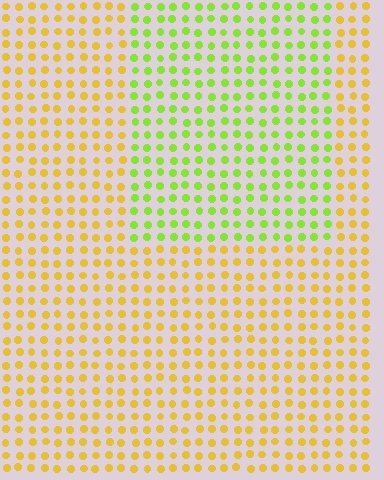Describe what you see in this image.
The image is filled with small yellow elements in a uniform arrangement. A rectangle-shaped region is visible where the elements are tinted to a slightly different hue, forming a subtle color boundary.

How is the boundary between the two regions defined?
The boundary is defined purely by a slight shift in hue (about 46 degrees). Spacing, size, and orientation are identical on both sides.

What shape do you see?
I see a rectangle.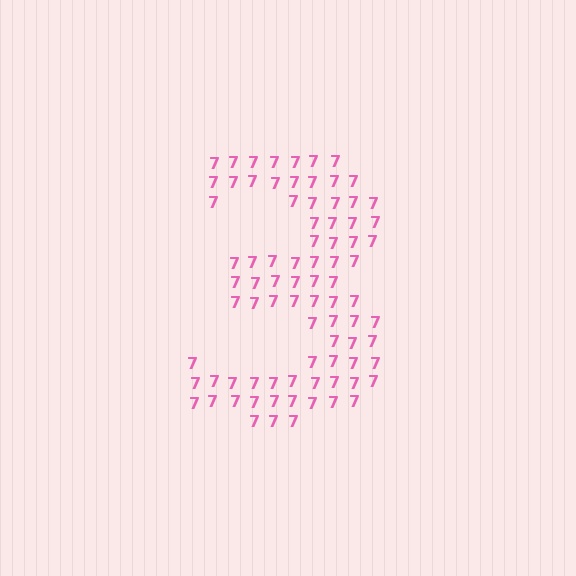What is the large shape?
The large shape is the digit 3.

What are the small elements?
The small elements are digit 7's.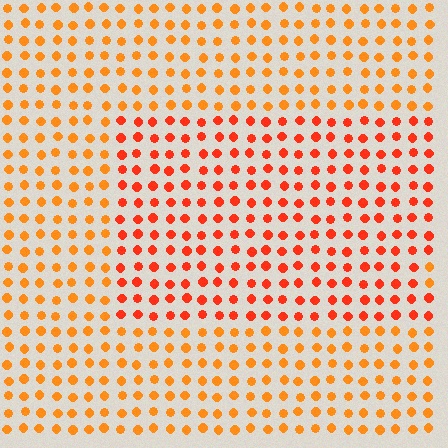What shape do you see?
I see a rectangle.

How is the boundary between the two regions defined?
The boundary is defined purely by a slight shift in hue (about 24 degrees). Spacing, size, and orientation are identical on both sides.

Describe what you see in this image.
The image is filled with small orange elements in a uniform arrangement. A rectangle-shaped region is visible where the elements are tinted to a slightly different hue, forming a subtle color boundary.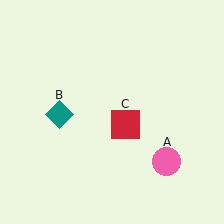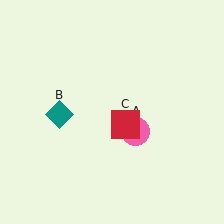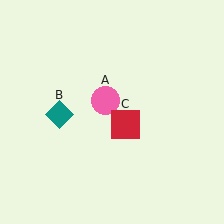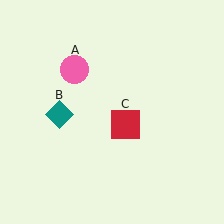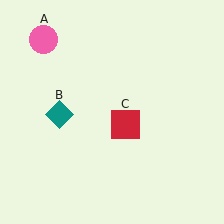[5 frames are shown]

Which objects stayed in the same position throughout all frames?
Teal diamond (object B) and red square (object C) remained stationary.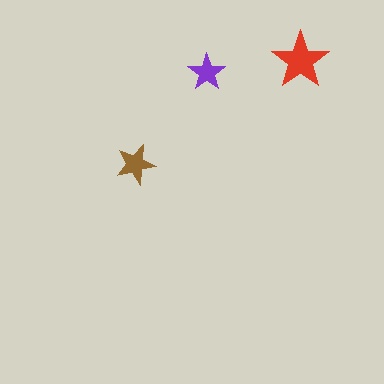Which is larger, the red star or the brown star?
The red one.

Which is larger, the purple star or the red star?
The red one.